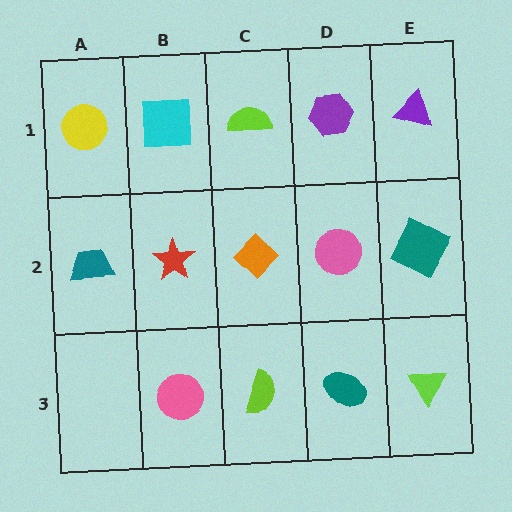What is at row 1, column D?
A purple hexagon.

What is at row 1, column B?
A cyan square.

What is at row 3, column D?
A teal ellipse.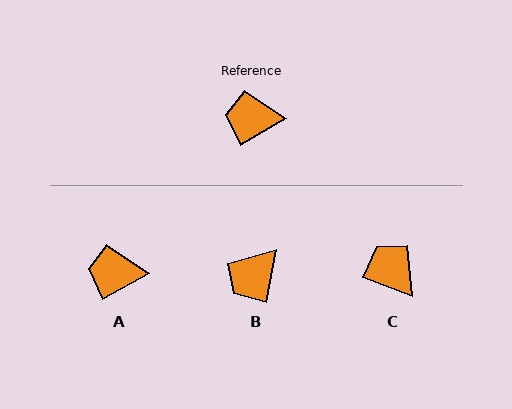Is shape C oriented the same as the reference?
No, it is off by about 50 degrees.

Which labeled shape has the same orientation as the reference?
A.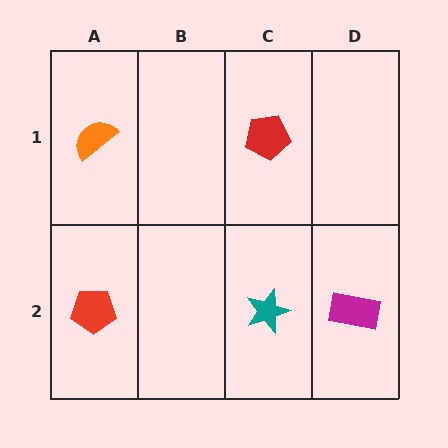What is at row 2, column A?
A red pentagon.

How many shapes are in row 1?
2 shapes.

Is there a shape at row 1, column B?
No, that cell is empty.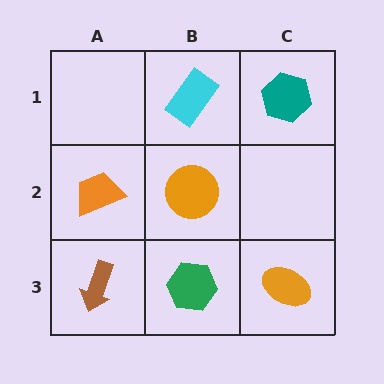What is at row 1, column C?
A teal hexagon.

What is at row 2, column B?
An orange circle.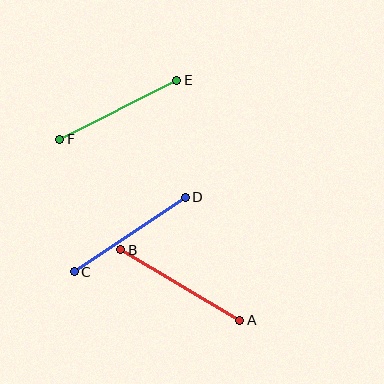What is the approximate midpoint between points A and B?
The midpoint is at approximately (180, 285) pixels.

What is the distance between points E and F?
The distance is approximately 131 pixels.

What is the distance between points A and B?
The distance is approximately 138 pixels.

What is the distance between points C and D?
The distance is approximately 134 pixels.